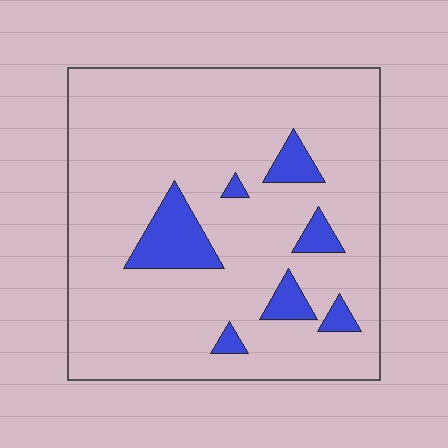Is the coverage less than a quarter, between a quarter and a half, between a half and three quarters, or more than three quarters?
Less than a quarter.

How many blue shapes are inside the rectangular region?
7.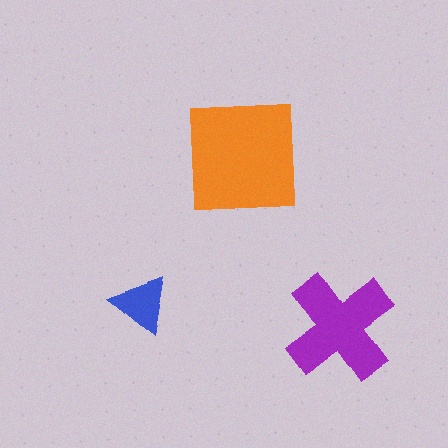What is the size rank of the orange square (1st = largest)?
1st.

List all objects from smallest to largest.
The blue triangle, the purple cross, the orange square.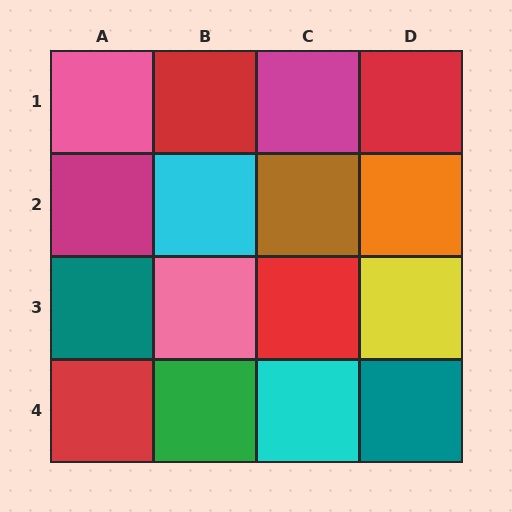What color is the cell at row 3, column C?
Red.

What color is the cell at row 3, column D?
Yellow.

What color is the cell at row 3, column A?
Teal.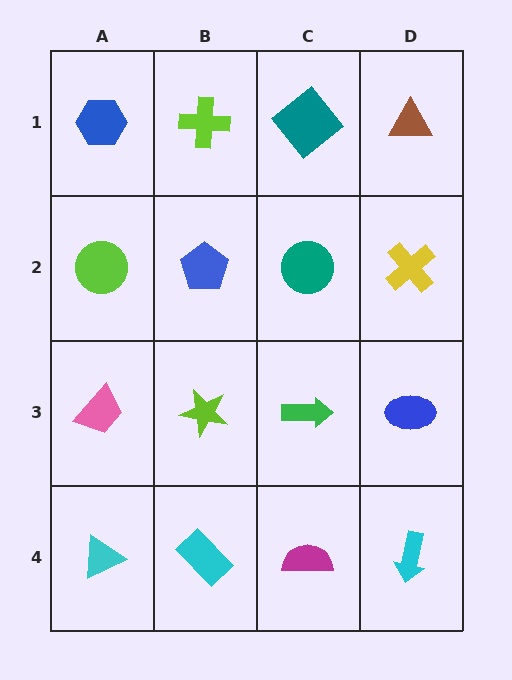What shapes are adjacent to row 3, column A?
A lime circle (row 2, column A), a cyan triangle (row 4, column A), a lime star (row 3, column B).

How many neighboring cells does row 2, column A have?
3.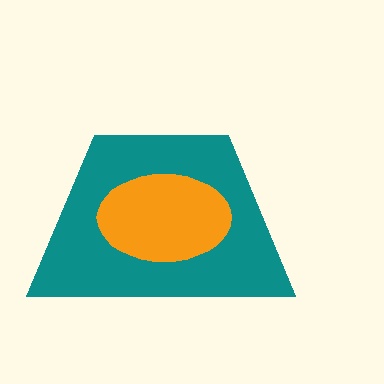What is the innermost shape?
The orange ellipse.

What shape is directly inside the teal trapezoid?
The orange ellipse.